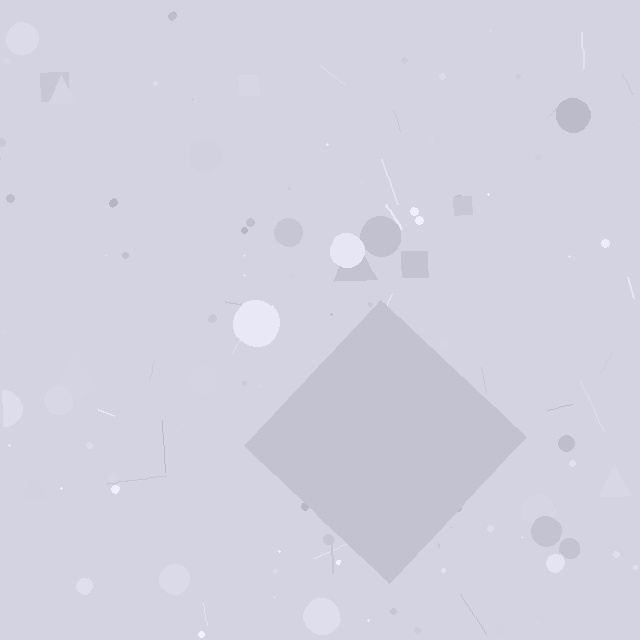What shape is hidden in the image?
A diamond is hidden in the image.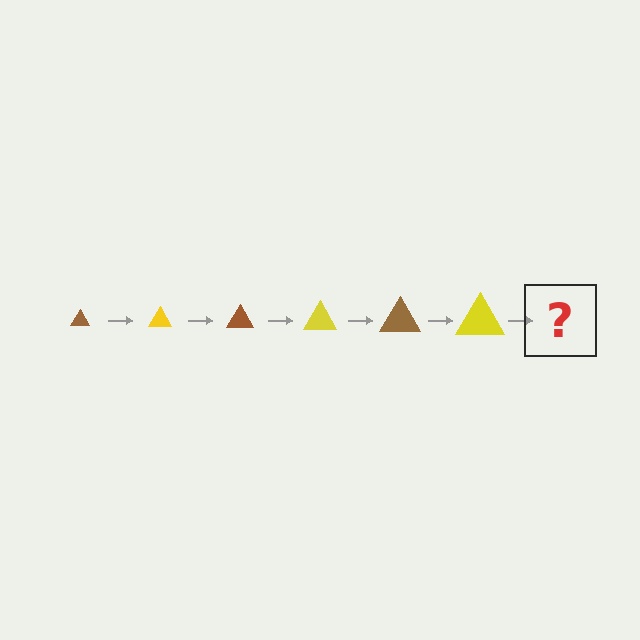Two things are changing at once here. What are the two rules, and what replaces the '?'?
The two rules are that the triangle grows larger each step and the color cycles through brown and yellow. The '?' should be a brown triangle, larger than the previous one.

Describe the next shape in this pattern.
It should be a brown triangle, larger than the previous one.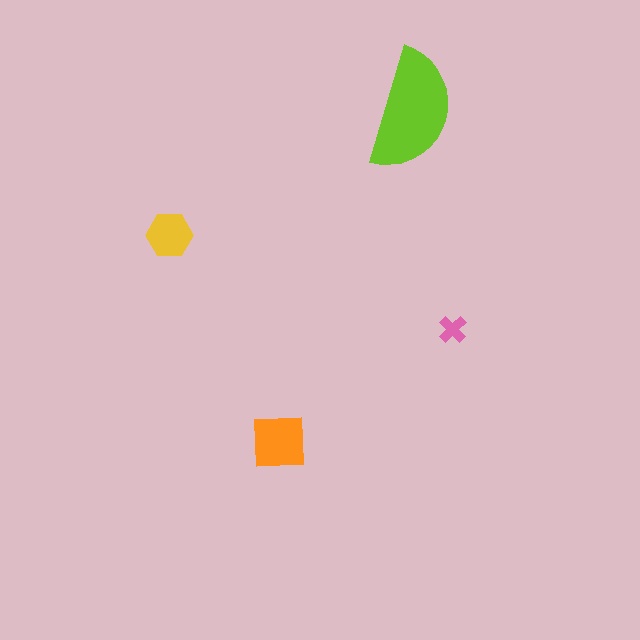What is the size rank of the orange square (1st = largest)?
2nd.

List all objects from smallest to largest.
The pink cross, the yellow hexagon, the orange square, the lime semicircle.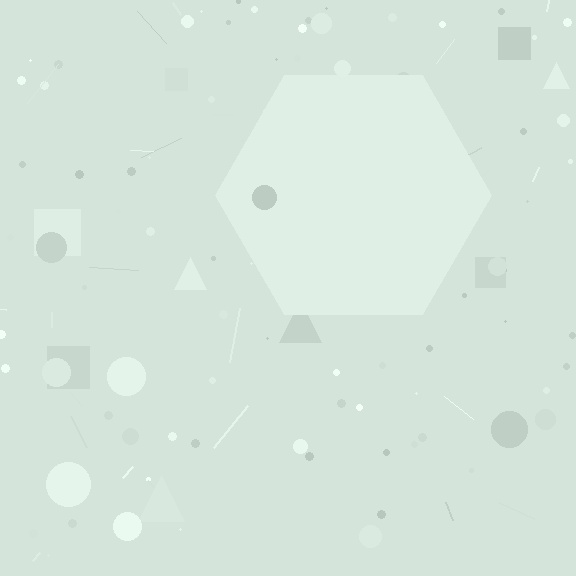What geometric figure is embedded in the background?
A hexagon is embedded in the background.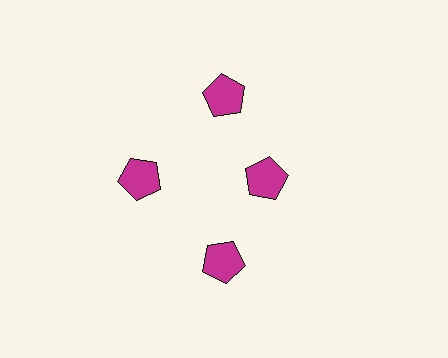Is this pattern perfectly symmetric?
No. The 4 magenta pentagons are arranged in a ring, but one element near the 3 o'clock position is pulled inward toward the center, breaking the 4-fold rotational symmetry.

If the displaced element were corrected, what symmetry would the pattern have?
It would have 4-fold rotational symmetry — the pattern would map onto itself every 90 degrees.